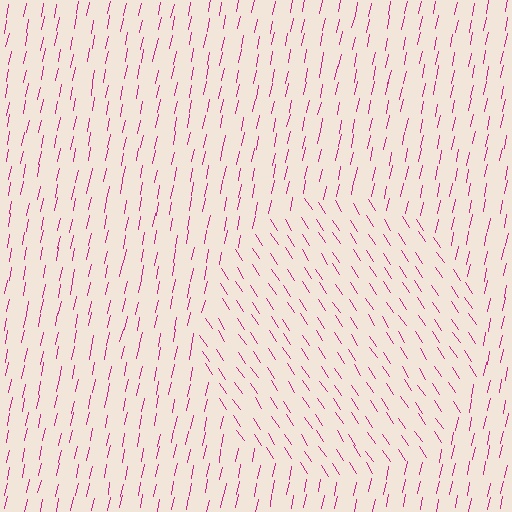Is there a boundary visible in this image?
Yes, there is a texture boundary formed by a change in line orientation.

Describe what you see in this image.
The image is filled with small magenta line segments. A circle region in the image has lines oriented differently from the surrounding lines, creating a visible texture boundary.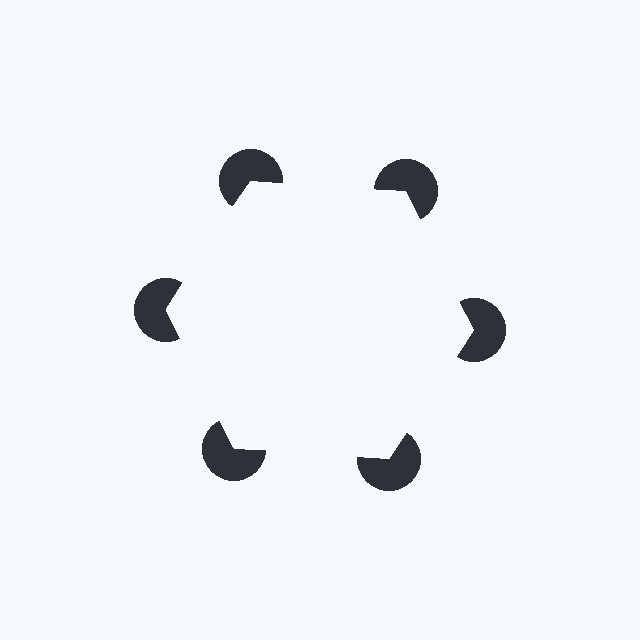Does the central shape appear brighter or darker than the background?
It typically appears slightly brighter than the background, even though no actual brightness change is drawn.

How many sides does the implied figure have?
6 sides.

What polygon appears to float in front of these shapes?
An illusory hexagon — its edges are inferred from the aligned wedge cuts in the pac-man discs, not physically drawn.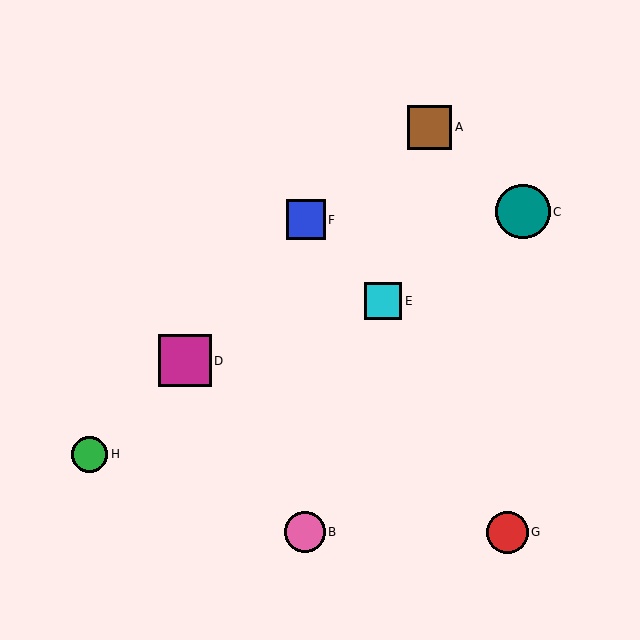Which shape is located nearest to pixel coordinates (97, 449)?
The green circle (labeled H) at (89, 454) is nearest to that location.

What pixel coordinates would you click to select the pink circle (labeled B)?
Click at (305, 532) to select the pink circle B.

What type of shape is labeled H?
Shape H is a green circle.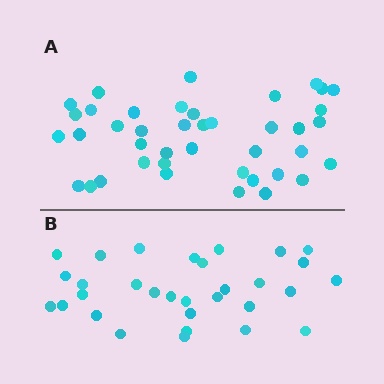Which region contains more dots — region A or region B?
Region A (the top region) has more dots.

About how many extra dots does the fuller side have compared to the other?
Region A has roughly 10 or so more dots than region B.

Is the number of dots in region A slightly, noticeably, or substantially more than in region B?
Region A has noticeably more, but not dramatically so. The ratio is roughly 1.3 to 1.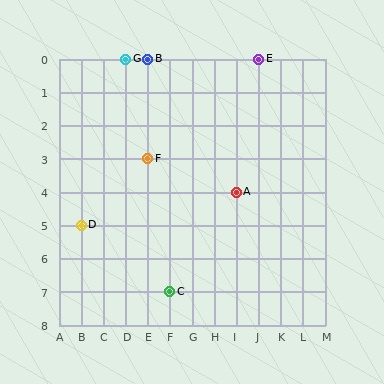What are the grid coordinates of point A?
Point A is at grid coordinates (I, 4).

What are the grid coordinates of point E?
Point E is at grid coordinates (J, 0).